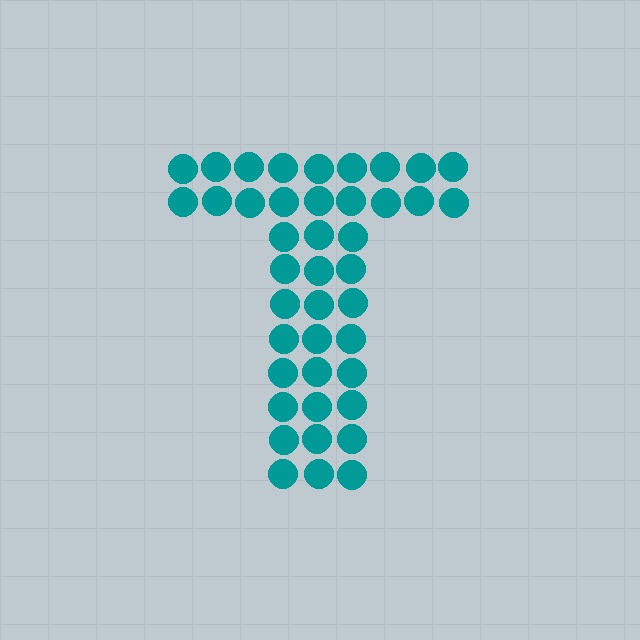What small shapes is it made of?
It is made of small circles.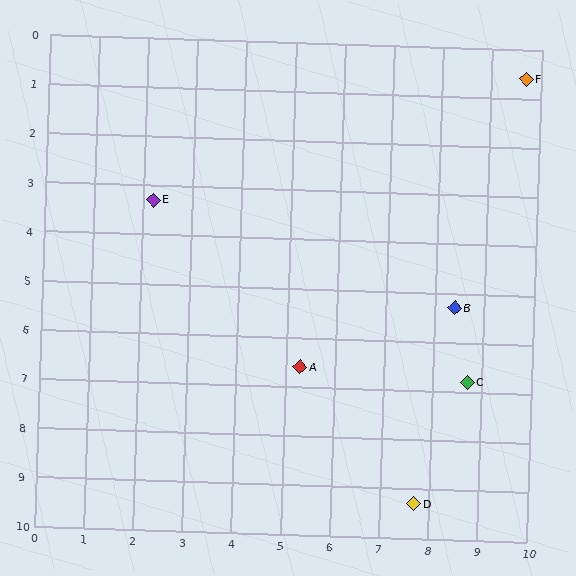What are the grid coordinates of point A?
Point A is at approximately (5.3, 6.6).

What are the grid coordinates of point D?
Point D is at approximately (7.7, 9.3).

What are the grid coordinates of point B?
Point B is at approximately (8.4, 5.3).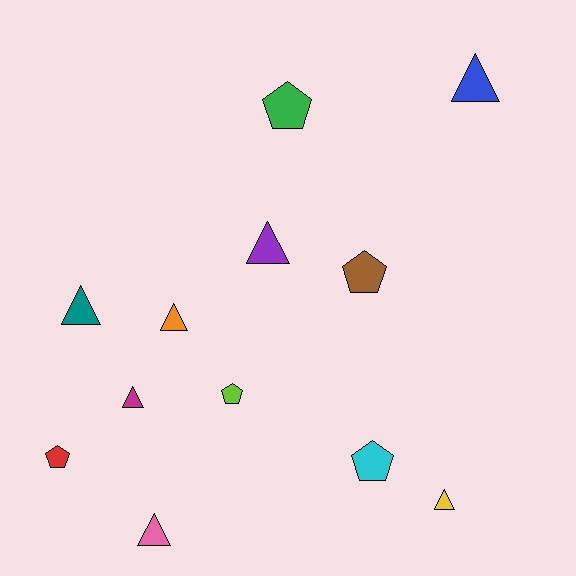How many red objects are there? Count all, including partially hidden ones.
There is 1 red object.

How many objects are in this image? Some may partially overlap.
There are 12 objects.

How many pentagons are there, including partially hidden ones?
There are 5 pentagons.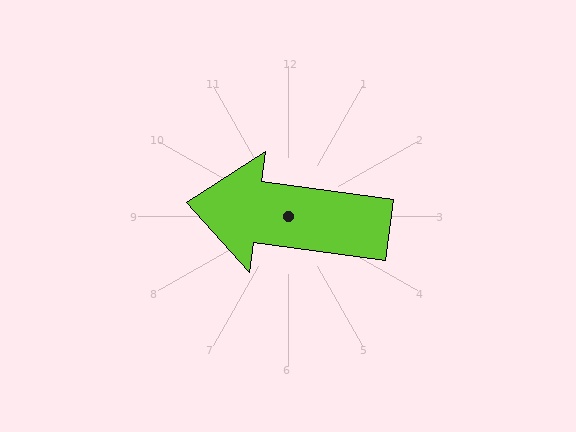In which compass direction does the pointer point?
West.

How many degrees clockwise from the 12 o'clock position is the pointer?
Approximately 278 degrees.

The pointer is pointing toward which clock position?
Roughly 9 o'clock.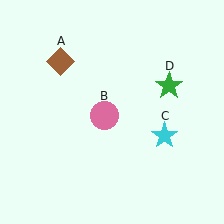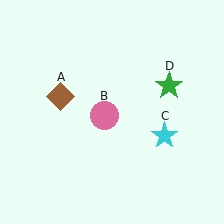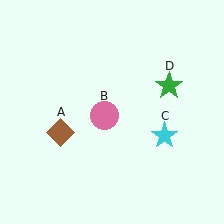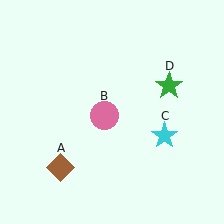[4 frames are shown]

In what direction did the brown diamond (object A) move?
The brown diamond (object A) moved down.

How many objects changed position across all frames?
1 object changed position: brown diamond (object A).